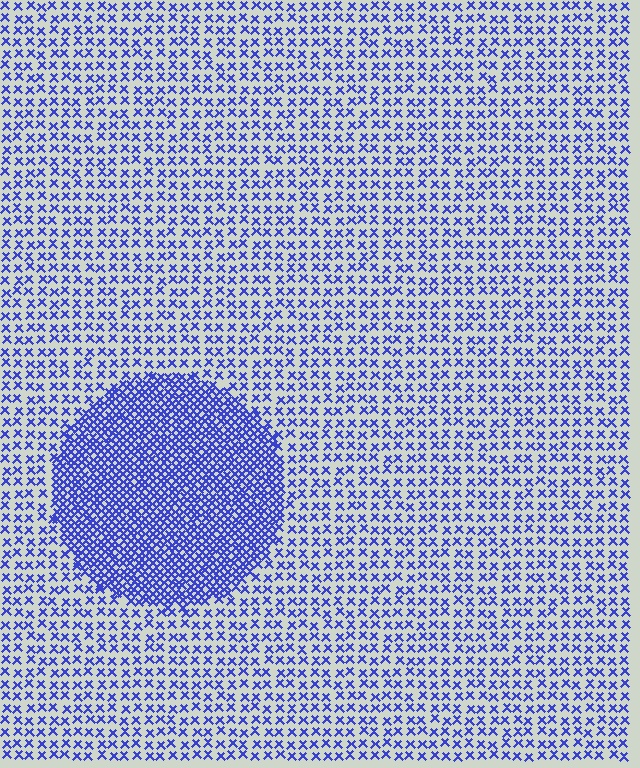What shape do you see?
I see a circle.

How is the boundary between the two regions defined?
The boundary is defined by a change in element density (approximately 2.5x ratio). All elements are the same color, size, and shape.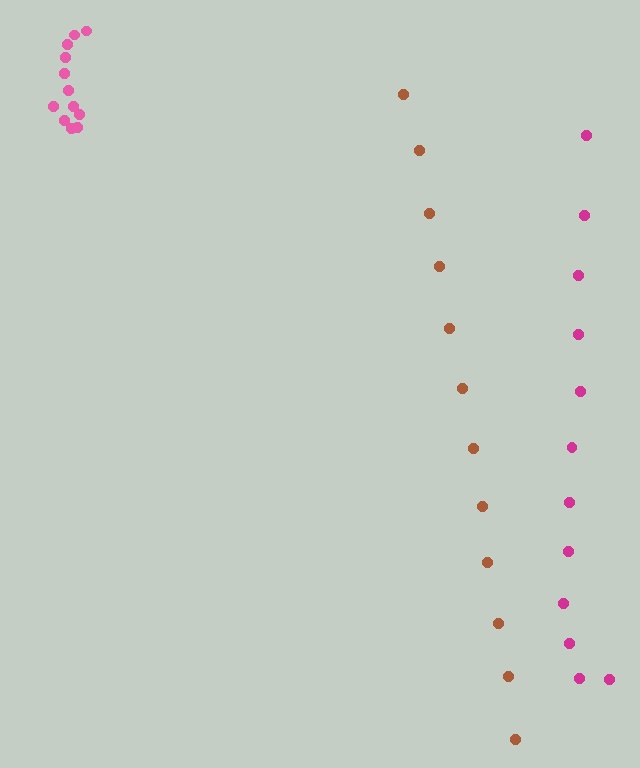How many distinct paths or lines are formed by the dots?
There are 3 distinct paths.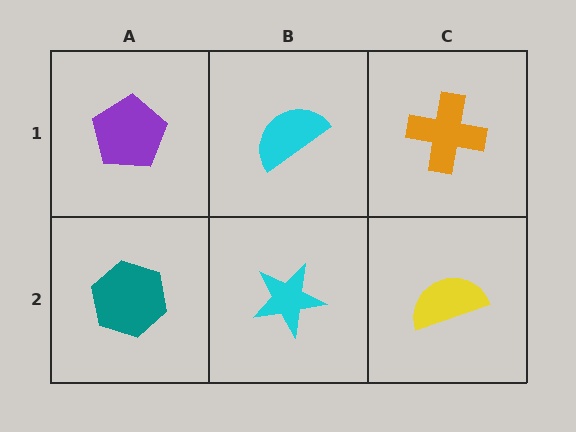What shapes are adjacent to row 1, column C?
A yellow semicircle (row 2, column C), a cyan semicircle (row 1, column B).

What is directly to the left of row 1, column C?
A cyan semicircle.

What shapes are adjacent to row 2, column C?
An orange cross (row 1, column C), a cyan star (row 2, column B).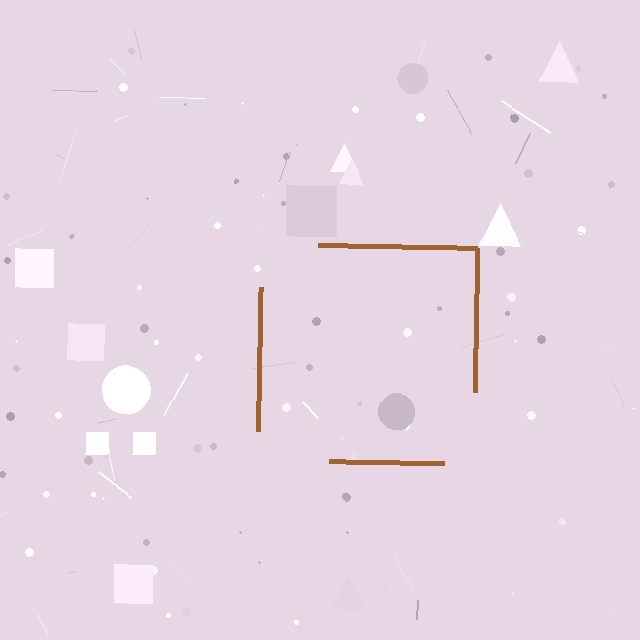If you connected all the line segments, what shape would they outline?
They would outline a square.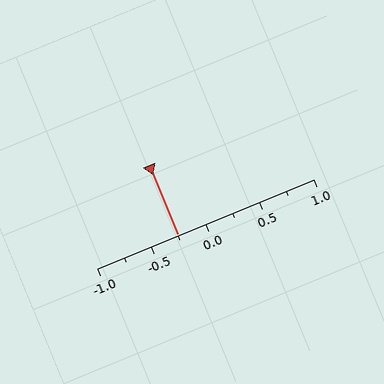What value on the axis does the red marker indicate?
The marker indicates approximately -0.25.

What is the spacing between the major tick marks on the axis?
The major ticks are spaced 0.5 apart.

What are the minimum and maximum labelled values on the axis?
The axis runs from -1.0 to 1.0.